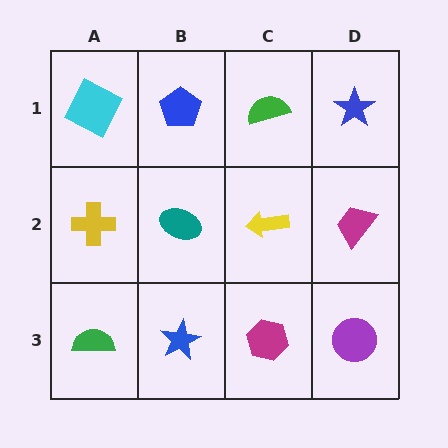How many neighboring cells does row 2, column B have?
4.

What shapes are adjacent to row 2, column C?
A green semicircle (row 1, column C), a magenta hexagon (row 3, column C), a teal ellipse (row 2, column B), a magenta trapezoid (row 2, column D).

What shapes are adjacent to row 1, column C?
A yellow arrow (row 2, column C), a blue pentagon (row 1, column B), a blue star (row 1, column D).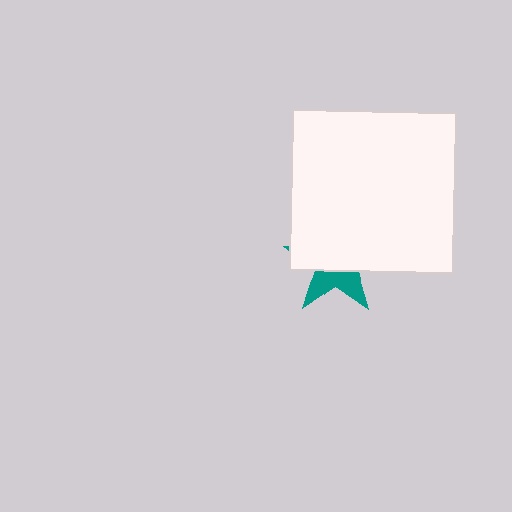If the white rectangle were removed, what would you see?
You would see the complete teal star.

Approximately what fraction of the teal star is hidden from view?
Roughly 63% of the teal star is hidden behind the white rectangle.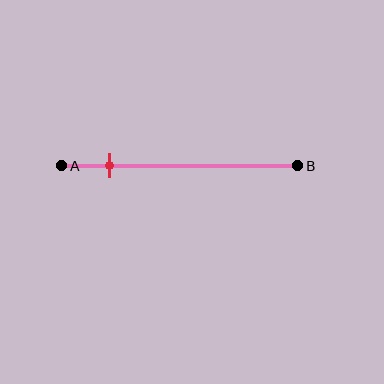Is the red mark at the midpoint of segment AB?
No, the mark is at about 20% from A, not at the 50% midpoint.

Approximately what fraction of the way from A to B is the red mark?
The red mark is approximately 20% of the way from A to B.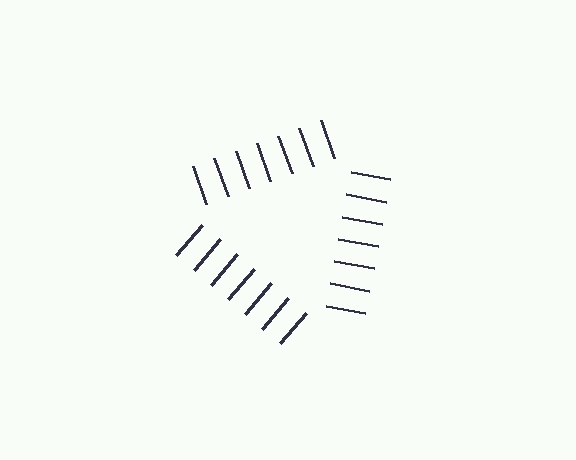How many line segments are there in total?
21 — 7 along each of the 3 edges.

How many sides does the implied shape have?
3 sides — the line-ends trace a triangle.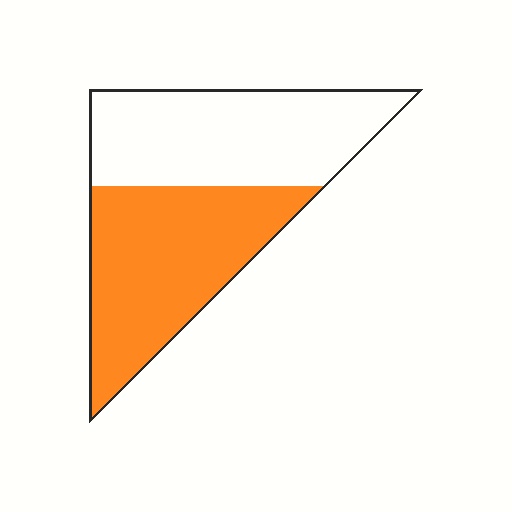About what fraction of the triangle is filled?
About one half (1/2).